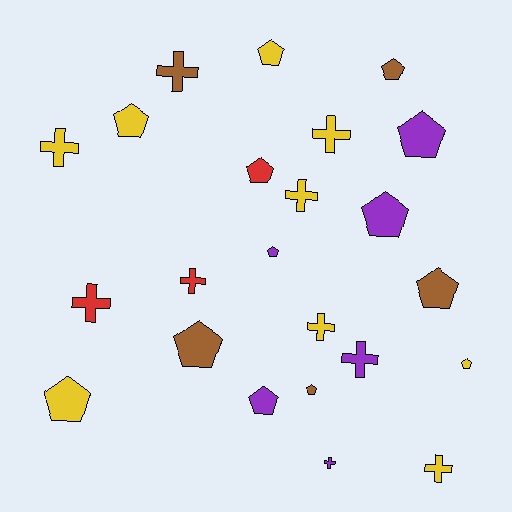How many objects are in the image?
There are 23 objects.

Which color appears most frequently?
Yellow, with 9 objects.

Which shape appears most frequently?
Pentagon, with 13 objects.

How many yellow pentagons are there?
There are 4 yellow pentagons.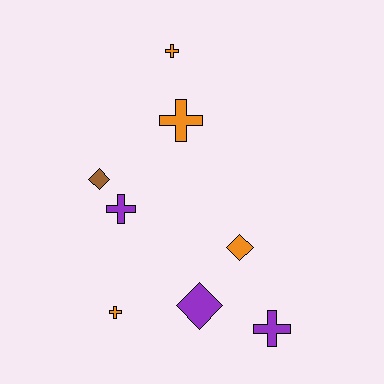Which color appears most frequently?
Orange, with 4 objects.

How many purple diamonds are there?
There is 1 purple diamond.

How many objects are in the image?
There are 8 objects.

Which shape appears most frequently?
Cross, with 5 objects.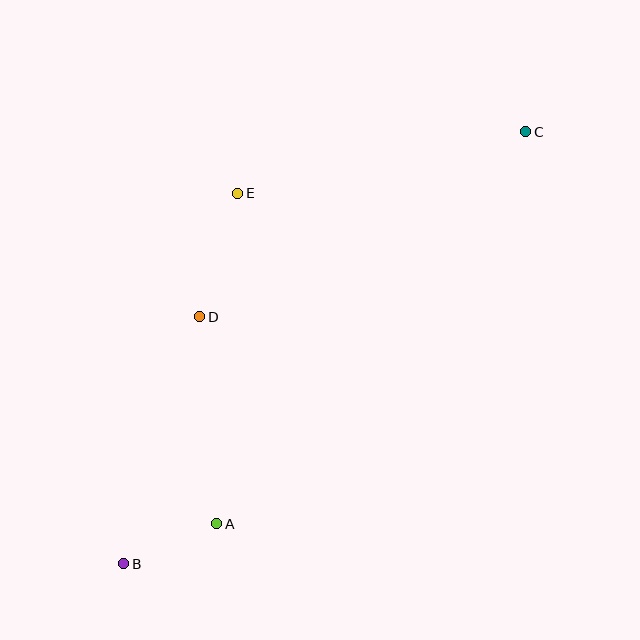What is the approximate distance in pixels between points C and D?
The distance between C and D is approximately 375 pixels.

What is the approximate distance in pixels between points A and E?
The distance between A and E is approximately 331 pixels.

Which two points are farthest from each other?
Points B and C are farthest from each other.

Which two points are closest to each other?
Points A and B are closest to each other.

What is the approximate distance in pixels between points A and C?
The distance between A and C is approximately 499 pixels.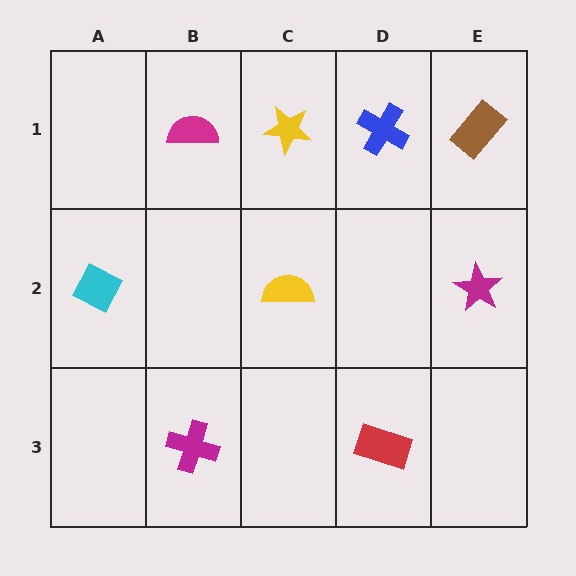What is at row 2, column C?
A yellow semicircle.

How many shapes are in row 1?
4 shapes.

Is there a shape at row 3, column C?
No, that cell is empty.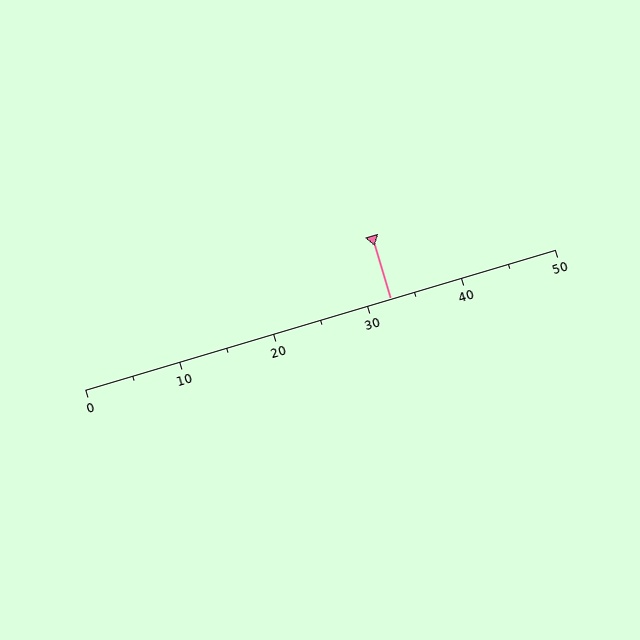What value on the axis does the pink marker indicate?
The marker indicates approximately 32.5.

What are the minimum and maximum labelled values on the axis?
The axis runs from 0 to 50.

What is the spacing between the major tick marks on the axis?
The major ticks are spaced 10 apart.